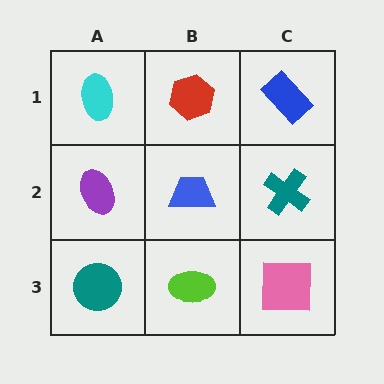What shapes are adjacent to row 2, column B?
A red hexagon (row 1, column B), a lime ellipse (row 3, column B), a purple ellipse (row 2, column A), a teal cross (row 2, column C).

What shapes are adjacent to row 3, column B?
A blue trapezoid (row 2, column B), a teal circle (row 3, column A), a pink square (row 3, column C).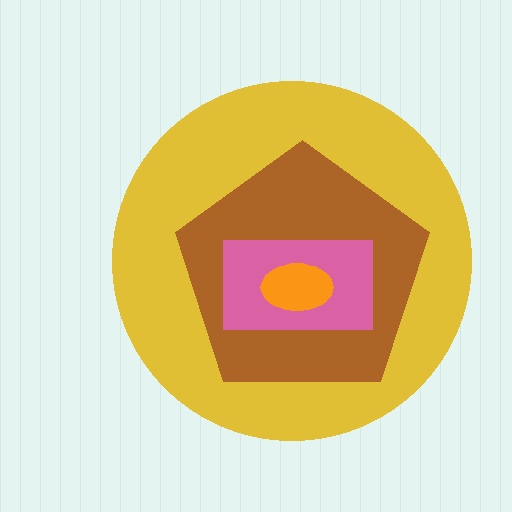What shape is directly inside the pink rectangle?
The orange ellipse.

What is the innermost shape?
The orange ellipse.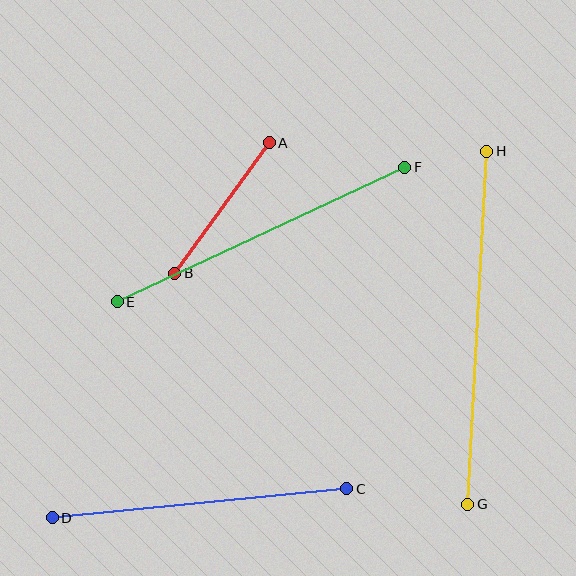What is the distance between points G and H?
The distance is approximately 353 pixels.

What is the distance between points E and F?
The distance is approximately 318 pixels.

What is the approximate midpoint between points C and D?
The midpoint is at approximately (200, 503) pixels.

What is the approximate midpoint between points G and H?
The midpoint is at approximately (477, 328) pixels.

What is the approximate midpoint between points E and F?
The midpoint is at approximately (261, 234) pixels.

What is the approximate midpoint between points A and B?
The midpoint is at approximately (222, 208) pixels.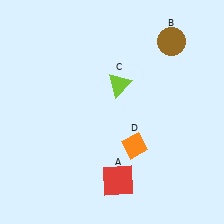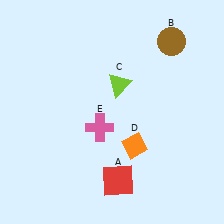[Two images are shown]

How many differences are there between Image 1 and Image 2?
There is 1 difference between the two images.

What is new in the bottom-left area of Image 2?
A pink cross (E) was added in the bottom-left area of Image 2.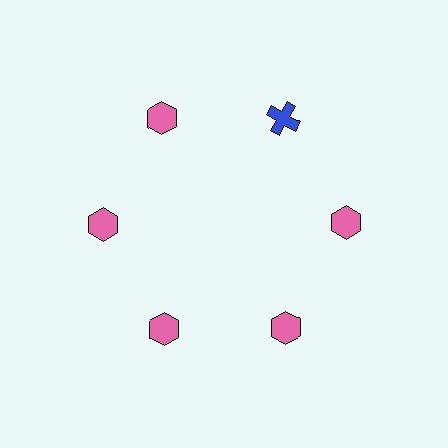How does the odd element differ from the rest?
It differs in both color (blue instead of pink) and shape (cross instead of hexagon).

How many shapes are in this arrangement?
There are 6 shapes arranged in a ring pattern.